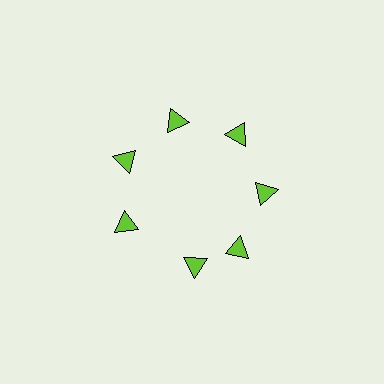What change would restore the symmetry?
The symmetry would be restored by rotating it back into even spacing with its neighbors so that all 7 triangles sit at equal angles and equal distance from the center.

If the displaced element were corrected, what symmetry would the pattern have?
It would have 7-fold rotational symmetry — the pattern would map onto itself every 51 degrees.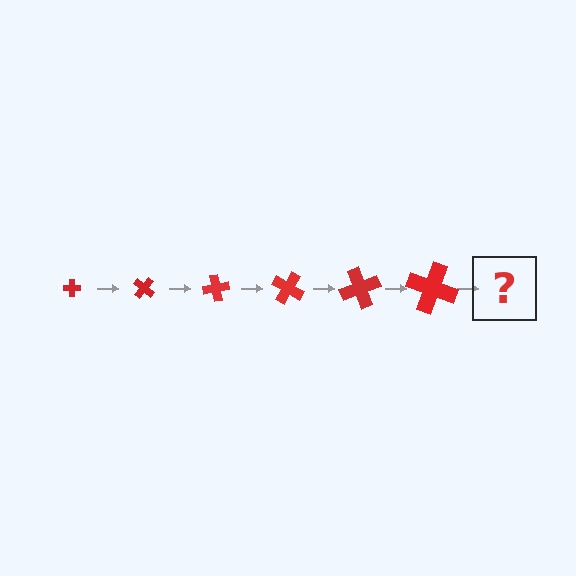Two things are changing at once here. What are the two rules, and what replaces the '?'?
The two rules are that the cross grows larger each step and it rotates 40 degrees each step. The '?' should be a cross, larger than the previous one and rotated 240 degrees from the start.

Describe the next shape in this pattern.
It should be a cross, larger than the previous one and rotated 240 degrees from the start.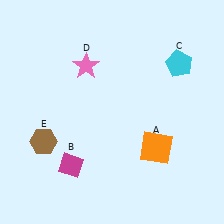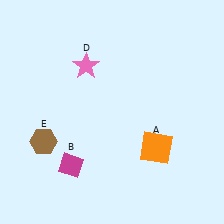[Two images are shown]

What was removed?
The cyan pentagon (C) was removed in Image 2.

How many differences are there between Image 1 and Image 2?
There is 1 difference between the two images.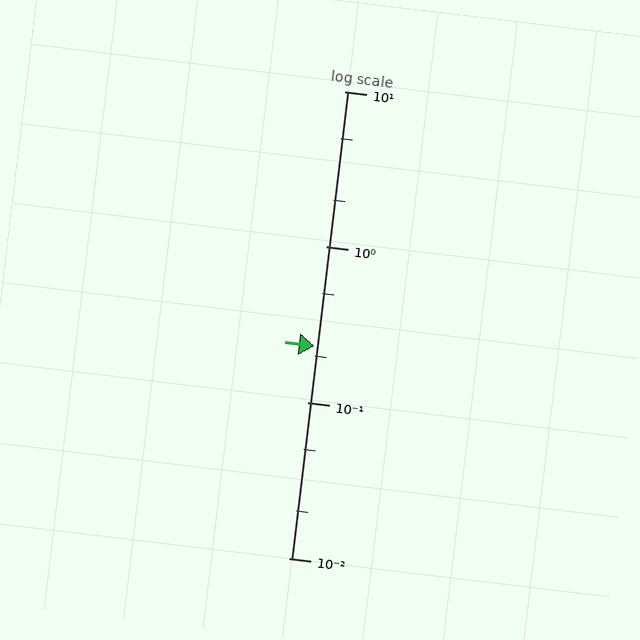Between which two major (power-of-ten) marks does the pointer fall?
The pointer is between 0.1 and 1.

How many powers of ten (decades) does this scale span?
The scale spans 3 decades, from 0.01 to 10.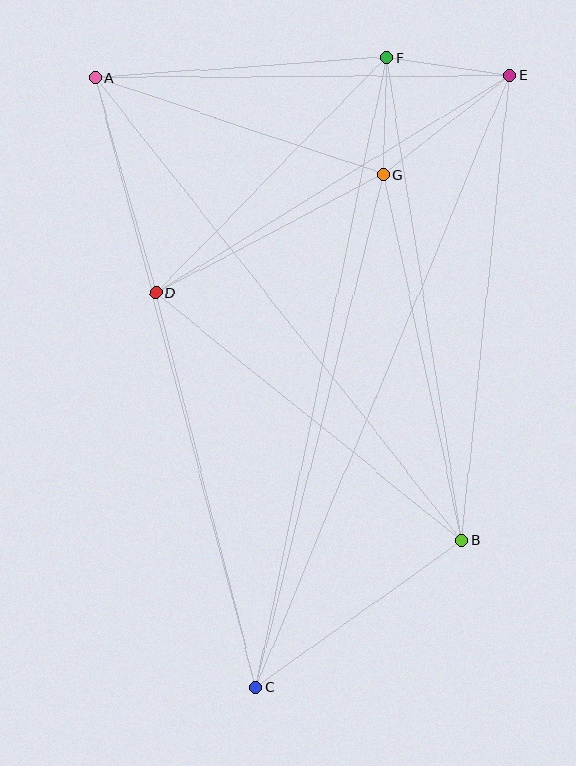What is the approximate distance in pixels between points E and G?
The distance between E and G is approximately 160 pixels.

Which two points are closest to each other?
Points F and G are closest to each other.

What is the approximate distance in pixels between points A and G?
The distance between A and G is approximately 304 pixels.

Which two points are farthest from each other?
Points C and E are farthest from each other.